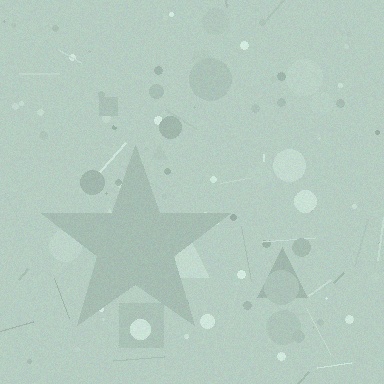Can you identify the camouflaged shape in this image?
The camouflaged shape is a star.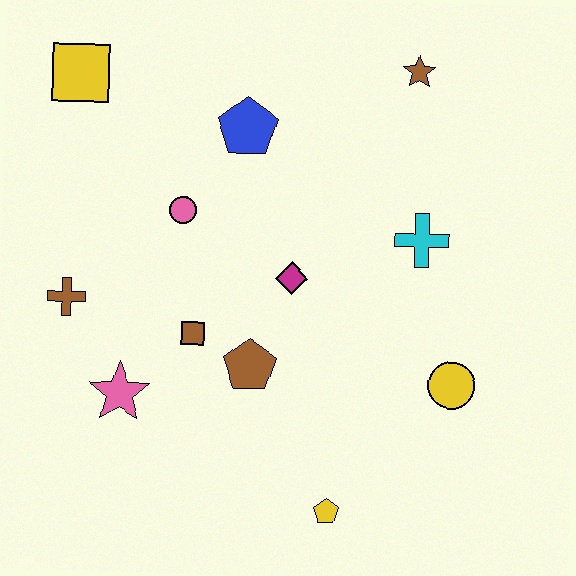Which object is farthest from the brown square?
The brown star is farthest from the brown square.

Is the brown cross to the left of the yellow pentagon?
Yes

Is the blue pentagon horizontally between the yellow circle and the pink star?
Yes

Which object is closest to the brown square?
The brown pentagon is closest to the brown square.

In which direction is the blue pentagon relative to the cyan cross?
The blue pentagon is to the left of the cyan cross.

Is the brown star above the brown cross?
Yes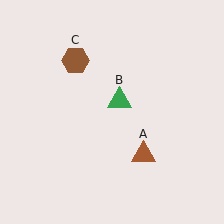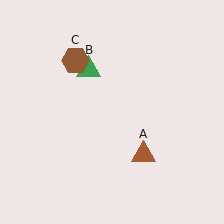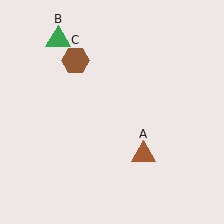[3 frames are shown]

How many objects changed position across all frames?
1 object changed position: green triangle (object B).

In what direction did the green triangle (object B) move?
The green triangle (object B) moved up and to the left.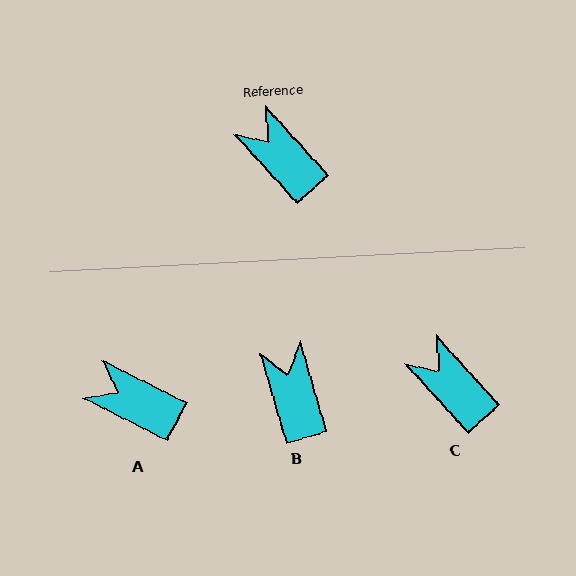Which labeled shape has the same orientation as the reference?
C.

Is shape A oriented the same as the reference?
No, it is off by about 21 degrees.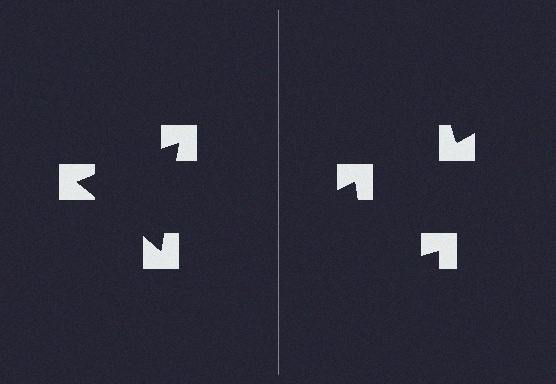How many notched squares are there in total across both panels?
6 — 3 on each side.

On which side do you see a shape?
An illusory triangle appears on the left side. On the right side the wedge cuts are rotated, so no coherent shape forms.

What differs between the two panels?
The notched squares are positioned identically on both sides; only the wedge orientations differ. On the left they align to a triangle; on the right they are misaligned.